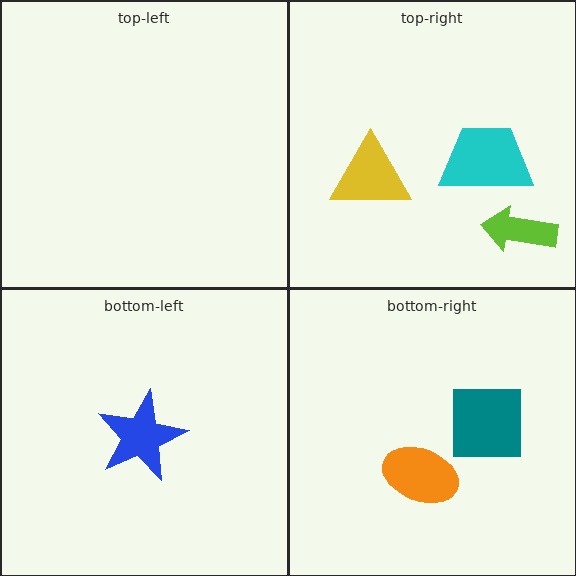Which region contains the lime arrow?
The top-right region.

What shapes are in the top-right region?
The cyan trapezoid, the lime arrow, the yellow triangle.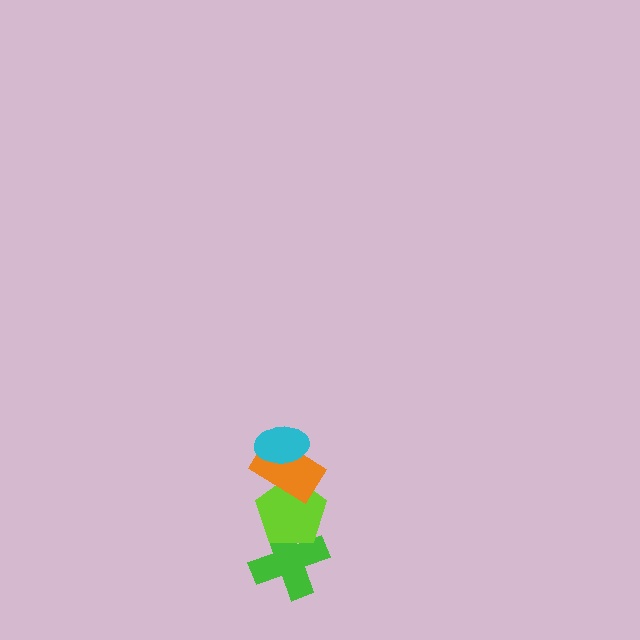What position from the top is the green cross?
The green cross is 4th from the top.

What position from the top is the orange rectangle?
The orange rectangle is 2nd from the top.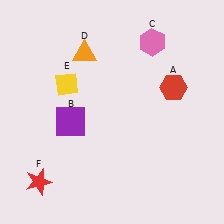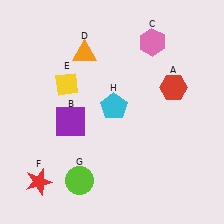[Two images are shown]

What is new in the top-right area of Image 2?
A cyan pentagon (H) was added in the top-right area of Image 2.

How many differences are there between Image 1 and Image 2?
There are 2 differences between the two images.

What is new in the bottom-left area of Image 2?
A lime circle (G) was added in the bottom-left area of Image 2.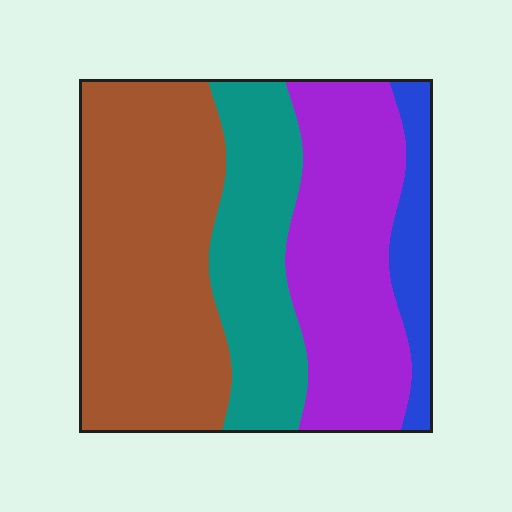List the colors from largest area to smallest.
From largest to smallest: brown, purple, teal, blue.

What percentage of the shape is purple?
Purple covers roughly 30% of the shape.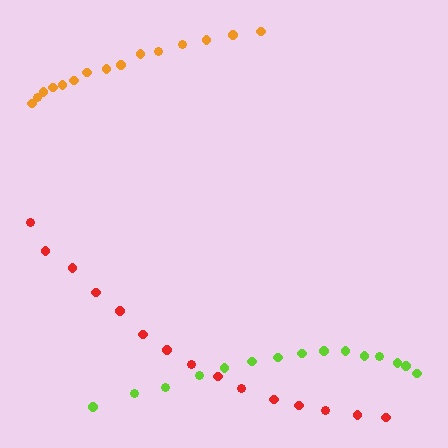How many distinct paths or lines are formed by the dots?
There are 3 distinct paths.